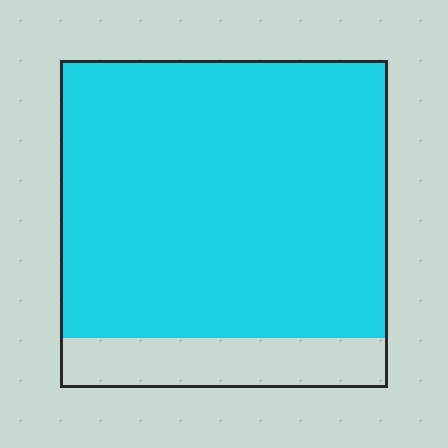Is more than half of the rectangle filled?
Yes.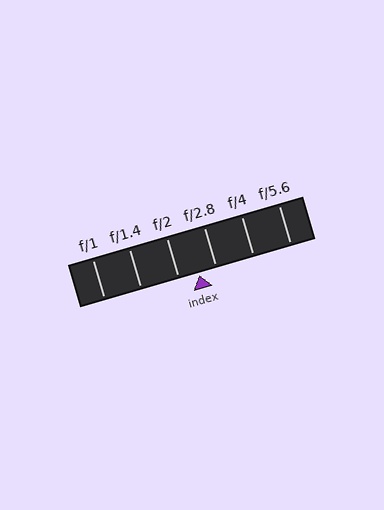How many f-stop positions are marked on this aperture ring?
There are 6 f-stop positions marked.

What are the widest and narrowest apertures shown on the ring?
The widest aperture shown is f/1 and the narrowest is f/5.6.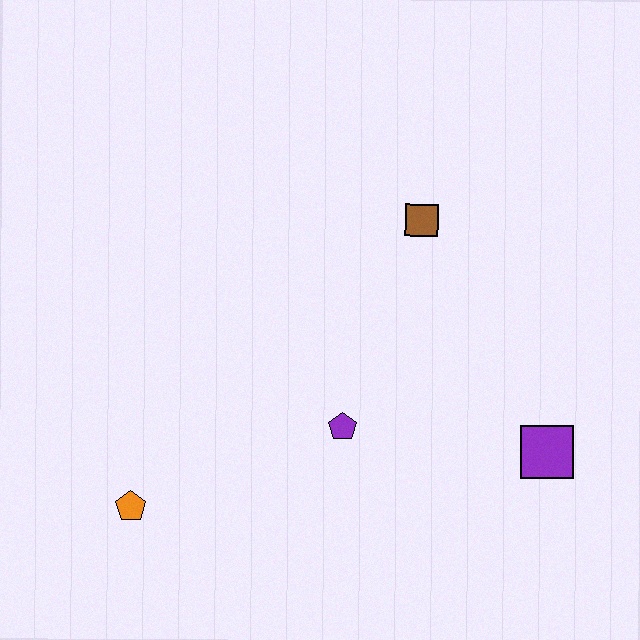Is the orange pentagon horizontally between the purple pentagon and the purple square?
No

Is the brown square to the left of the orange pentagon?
No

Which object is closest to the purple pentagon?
The purple square is closest to the purple pentagon.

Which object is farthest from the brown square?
The orange pentagon is farthest from the brown square.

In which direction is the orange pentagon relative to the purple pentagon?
The orange pentagon is to the left of the purple pentagon.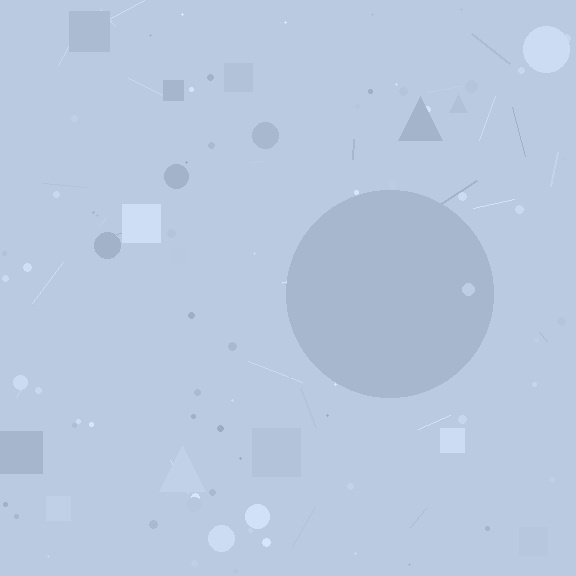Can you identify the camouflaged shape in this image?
The camouflaged shape is a circle.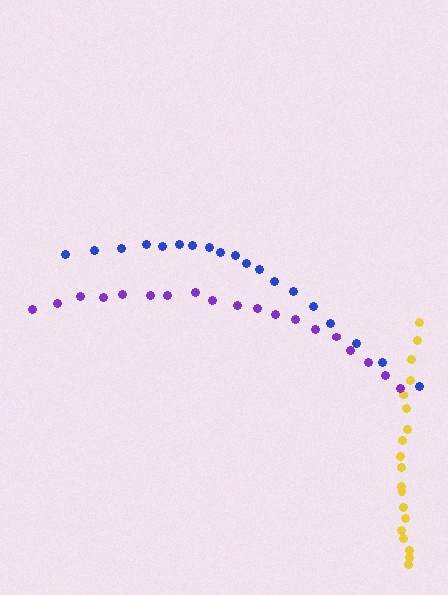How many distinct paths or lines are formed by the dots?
There are 3 distinct paths.